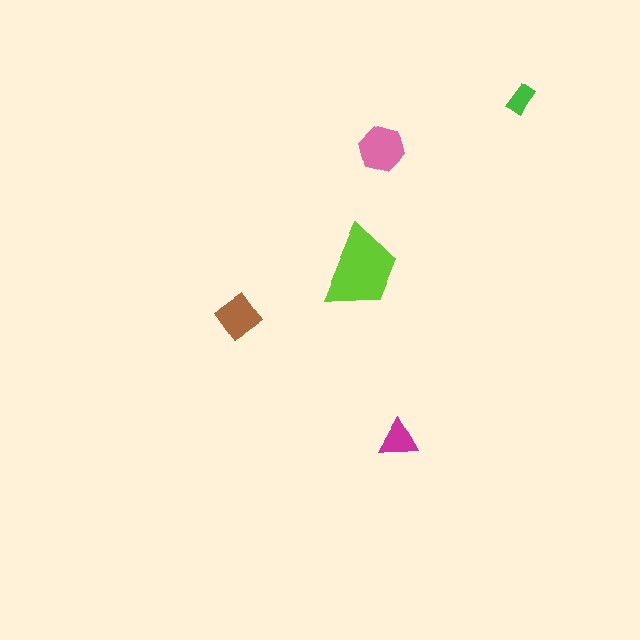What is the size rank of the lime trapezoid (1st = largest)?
1st.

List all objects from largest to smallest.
The lime trapezoid, the pink hexagon, the brown diamond, the magenta triangle, the green rectangle.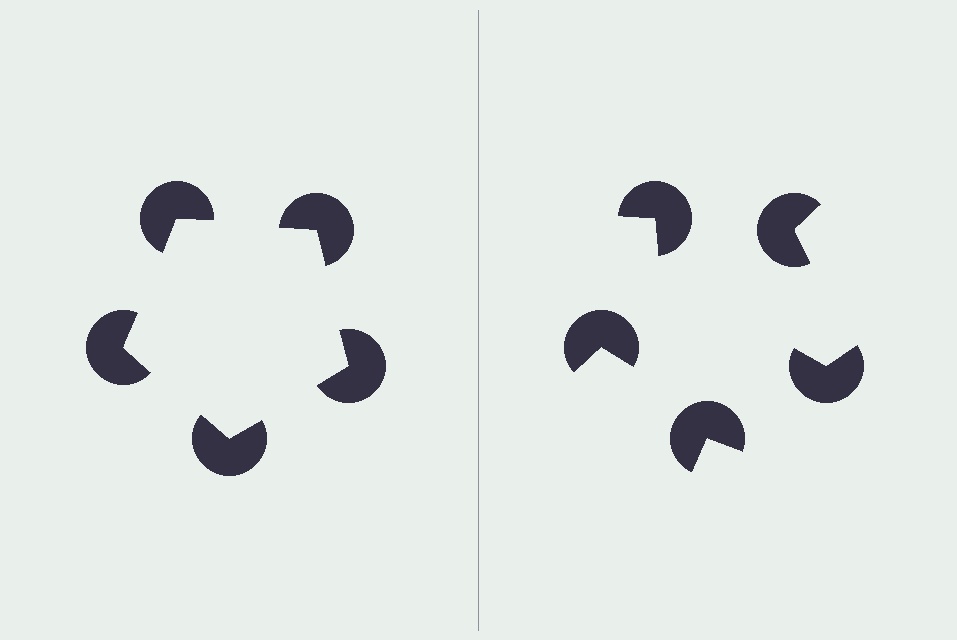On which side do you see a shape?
An illusory pentagon appears on the left side. On the right side the wedge cuts are rotated, so no coherent shape forms.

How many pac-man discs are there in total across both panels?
10 — 5 on each side.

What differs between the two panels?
The pac-man discs are positioned identically on both sides; only the wedge orientations differ. On the left they align to a pentagon; on the right they are misaligned.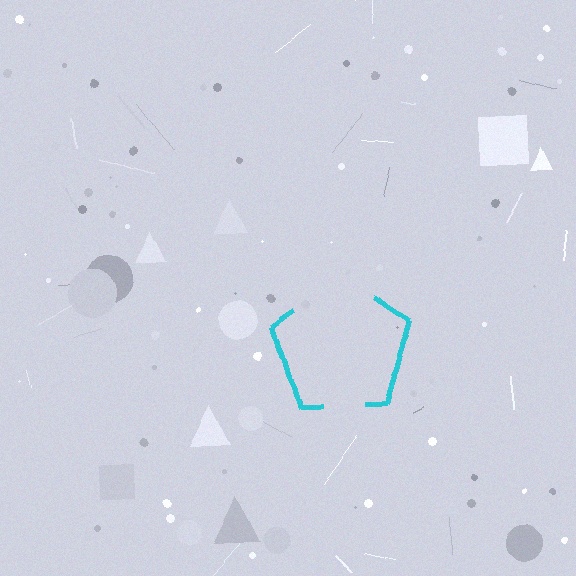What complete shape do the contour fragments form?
The contour fragments form a pentagon.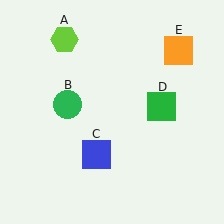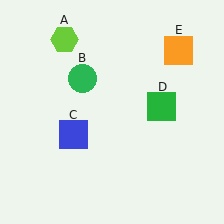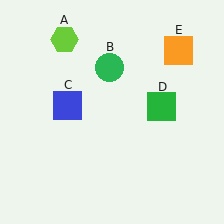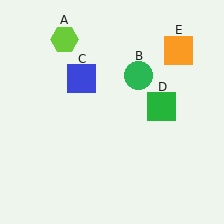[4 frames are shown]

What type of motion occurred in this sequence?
The green circle (object B), blue square (object C) rotated clockwise around the center of the scene.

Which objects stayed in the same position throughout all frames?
Lime hexagon (object A) and green square (object D) and orange square (object E) remained stationary.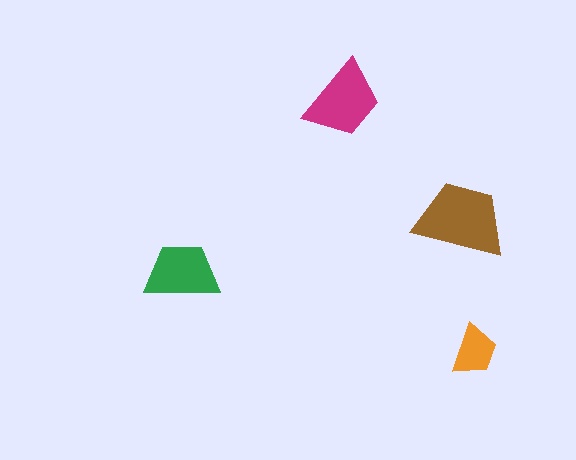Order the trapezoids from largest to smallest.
the brown one, the magenta one, the green one, the orange one.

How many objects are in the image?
There are 4 objects in the image.